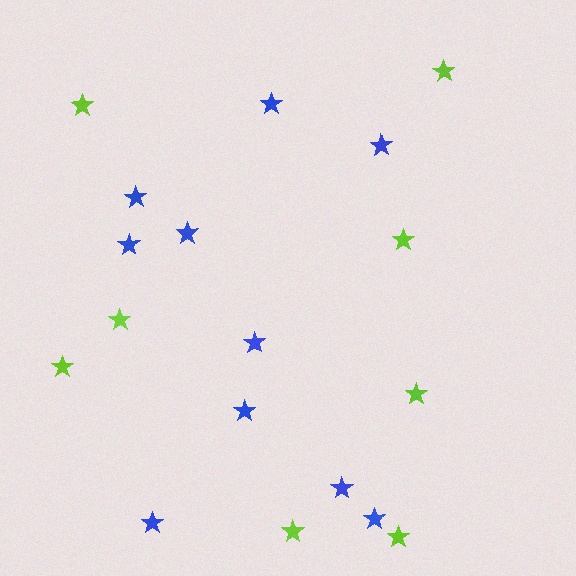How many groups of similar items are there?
There are 2 groups: one group of lime stars (8) and one group of blue stars (10).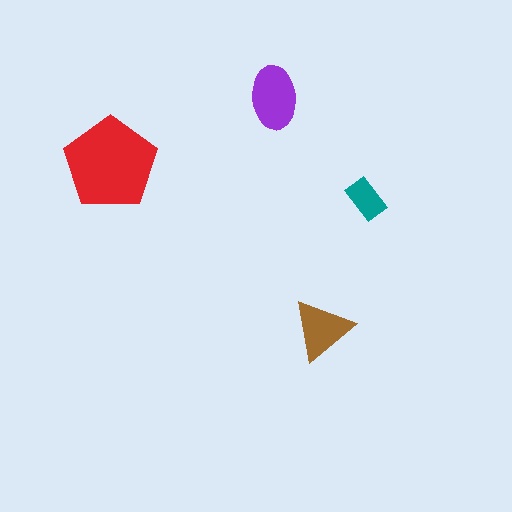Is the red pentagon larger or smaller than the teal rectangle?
Larger.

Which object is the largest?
The red pentagon.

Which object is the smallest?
The teal rectangle.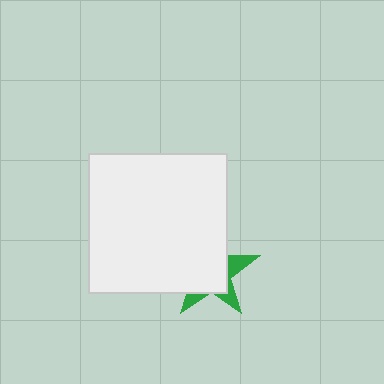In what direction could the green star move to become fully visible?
The green star could move toward the lower-right. That would shift it out from behind the white square entirely.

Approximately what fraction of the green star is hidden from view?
Roughly 69% of the green star is hidden behind the white square.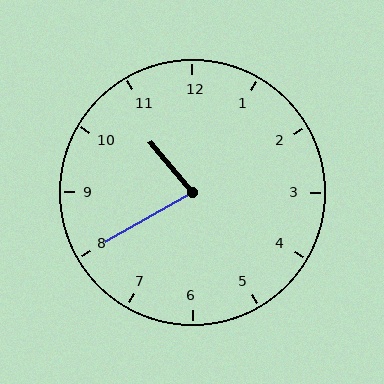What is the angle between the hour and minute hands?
Approximately 80 degrees.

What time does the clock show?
10:40.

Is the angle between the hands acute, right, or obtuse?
It is acute.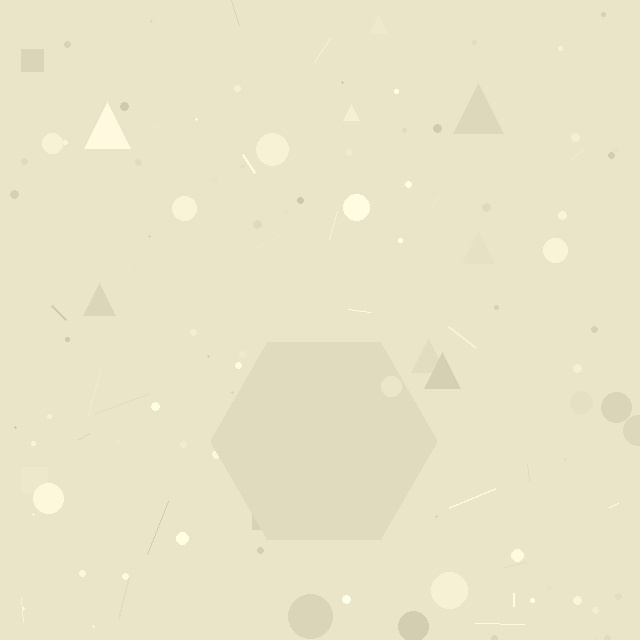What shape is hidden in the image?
A hexagon is hidden in the image.